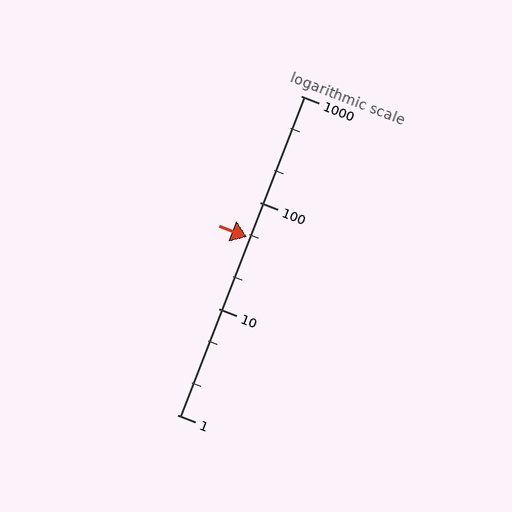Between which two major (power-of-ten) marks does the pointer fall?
The pointer is between 10 and 100.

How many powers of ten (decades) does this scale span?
The scale spans 3 decades, from 1 to 1000.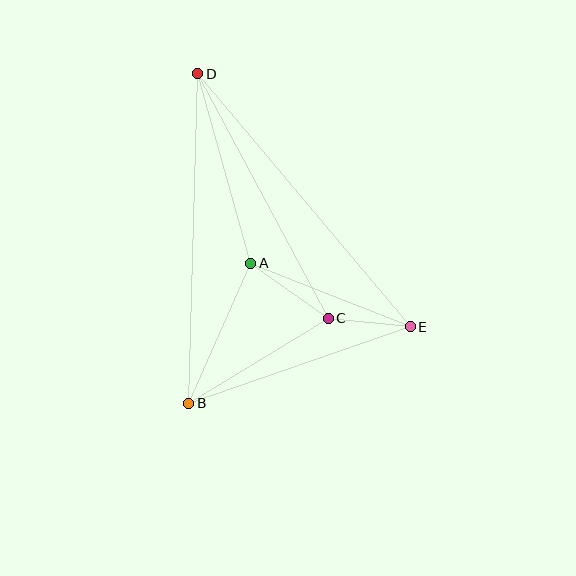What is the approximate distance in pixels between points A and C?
The distance between A and C is approximately 95 pixels.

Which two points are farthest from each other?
Points D and E are farthest from each other.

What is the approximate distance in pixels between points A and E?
The distance between A and E is approximately 171 pixels.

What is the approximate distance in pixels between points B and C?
The distance between B and C is approximately 164 pixels.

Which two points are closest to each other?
Points C and E are closest to each other.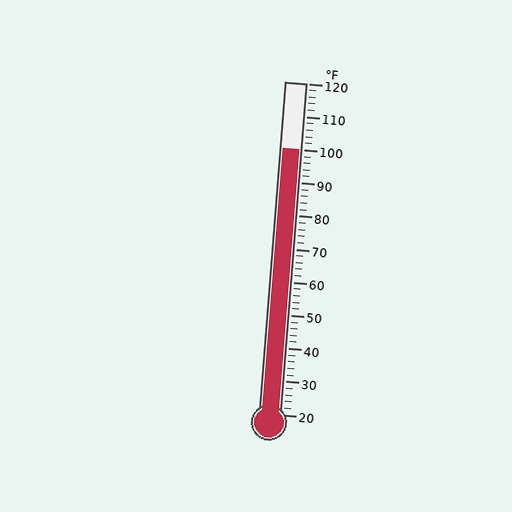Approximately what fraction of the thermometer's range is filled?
The thermometer is filled to approximately 80% of its range.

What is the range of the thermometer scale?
The thermometer scale ranges from 20°F to 120°F.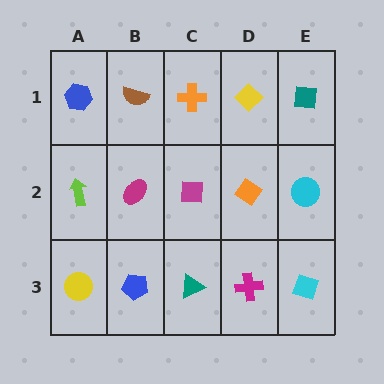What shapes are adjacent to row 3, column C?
A magenta square (row 2, column C), a blue pentagon (row 3, column B), a magenta cross (row 3, column D).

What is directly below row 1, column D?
An orange diamond.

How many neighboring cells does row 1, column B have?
3.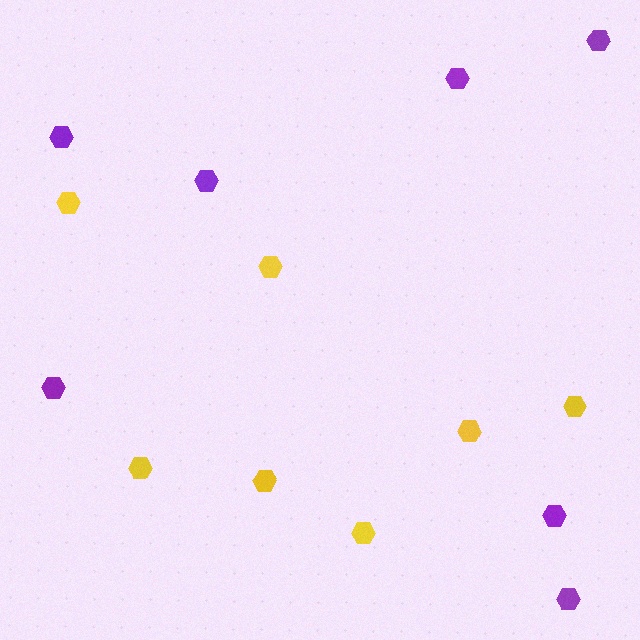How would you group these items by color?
There are 2 groups: one group of yellow hexagons (7) and one group of purple hexagons (7).